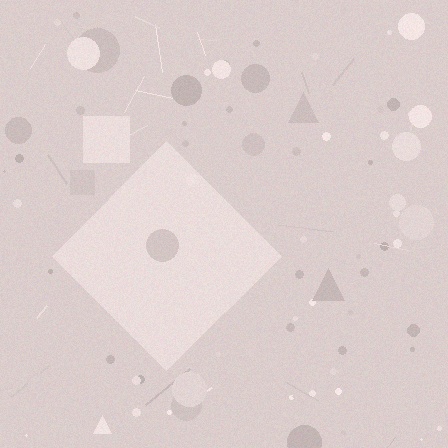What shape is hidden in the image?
A diamond is hidden in the image.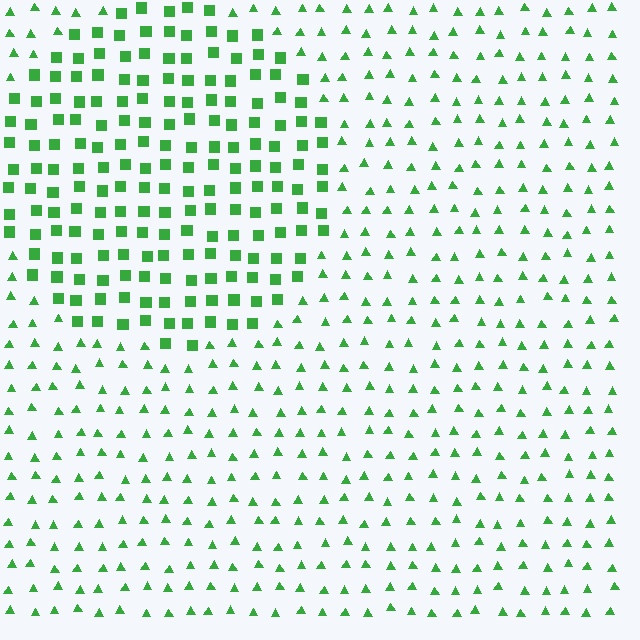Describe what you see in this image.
The image is filled with small green elements arranged in a uniform grid. A circle-shaped region contains squares, while the surrounding area contains triangles. The boundary is defined purely by the change in element shape.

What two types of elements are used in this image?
The image uses squares inside the circle region and triangles outside it.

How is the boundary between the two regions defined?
The boundary is defined by a change in element shape: squares inside vs. triangles outside. All elements share the same color and spacing.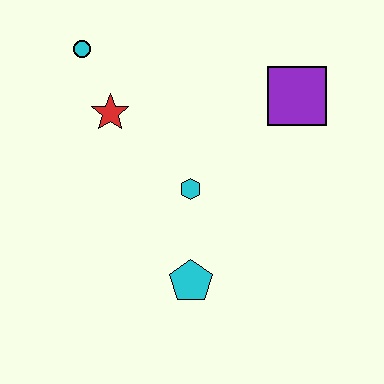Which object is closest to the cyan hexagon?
The cyan pentagon is closest to the cyan hexagon.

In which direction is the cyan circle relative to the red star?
The cyan circle is above the red star.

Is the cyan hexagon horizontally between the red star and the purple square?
Yes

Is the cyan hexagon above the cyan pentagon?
Yes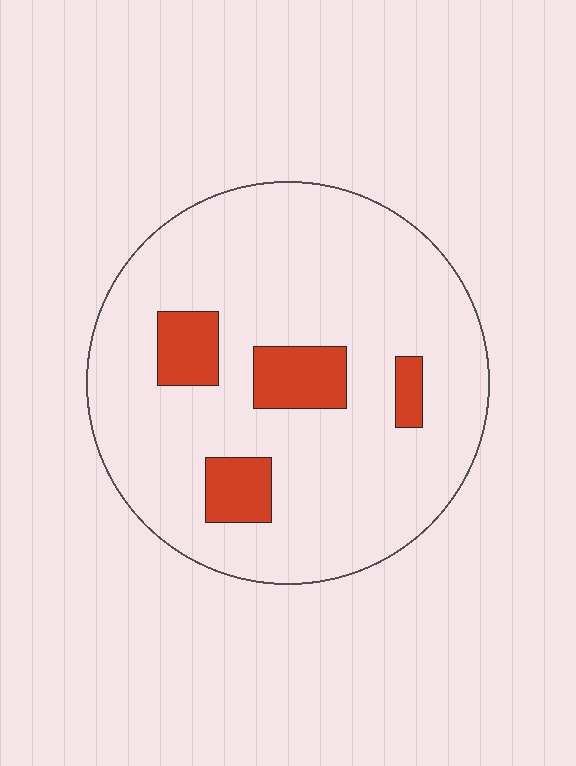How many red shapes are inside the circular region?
4.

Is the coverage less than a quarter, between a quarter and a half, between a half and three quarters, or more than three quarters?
Less than a quarter.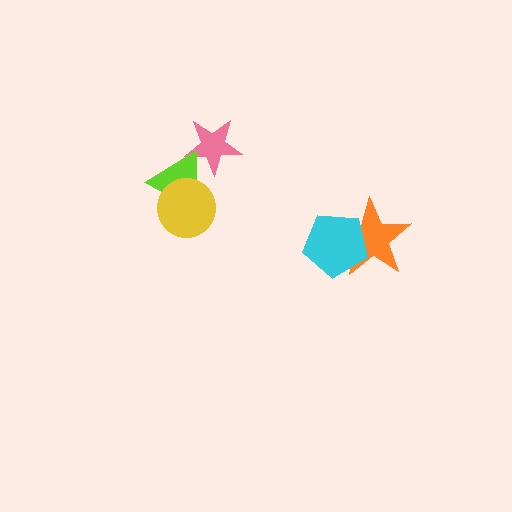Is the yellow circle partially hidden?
No, no other shape covers it.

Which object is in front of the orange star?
The cyan pentagon is in front of the orange star.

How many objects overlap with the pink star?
1 object overlaps with the pink star.